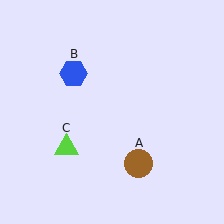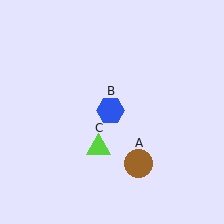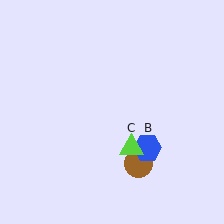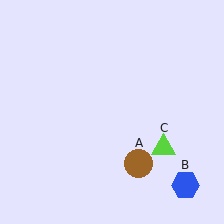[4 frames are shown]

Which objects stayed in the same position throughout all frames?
Brown circle (object A) remained stationary.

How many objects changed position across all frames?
2 objects changed position: blue hexagon (object B), lime triangle (object C).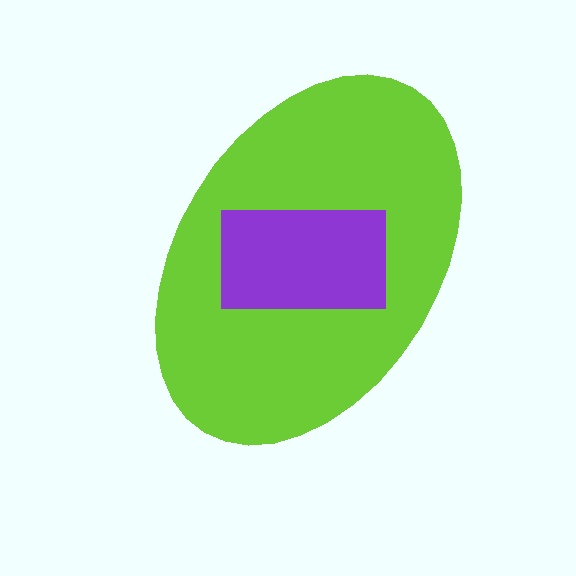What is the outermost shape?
The lime ellipse.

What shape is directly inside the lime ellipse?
The purple rectangle.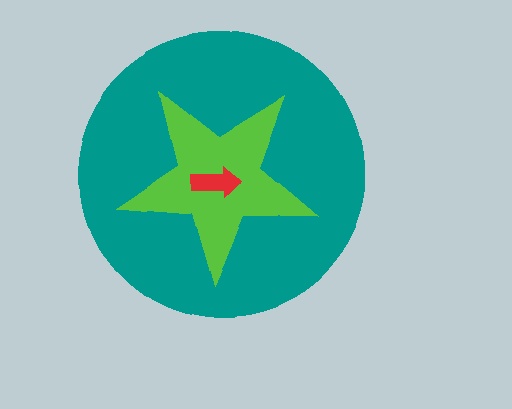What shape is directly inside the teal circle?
The lime star.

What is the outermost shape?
The teal circle.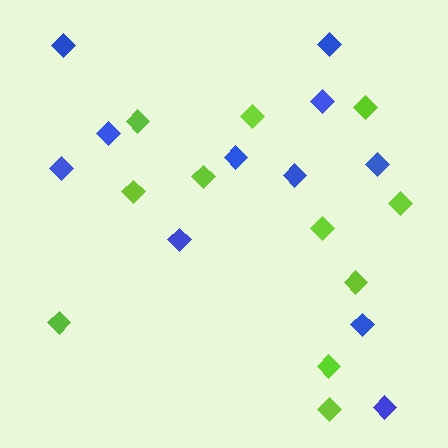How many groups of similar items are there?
There are 2 groups: one group of lime diamonds (11) and one group of blue diamonds (11).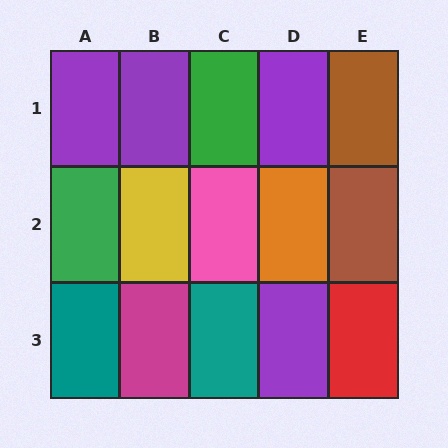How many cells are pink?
1 cell is pink.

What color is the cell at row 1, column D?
Purple.